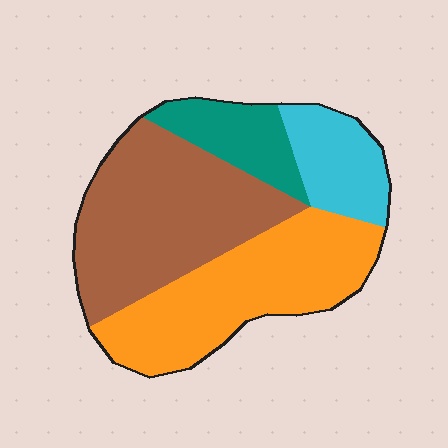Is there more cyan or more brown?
Brown.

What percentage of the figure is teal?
Teal takes up less than a sixth of the figure.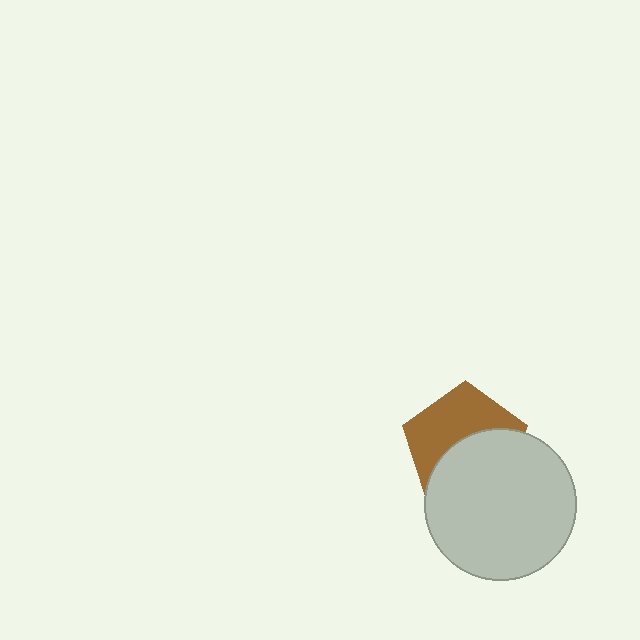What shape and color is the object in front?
The object in front is a light gray circle.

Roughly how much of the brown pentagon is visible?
About half of it is visible (roughly 50%).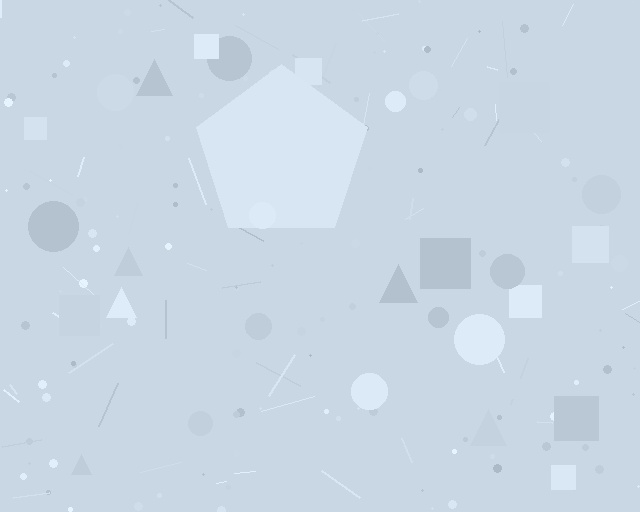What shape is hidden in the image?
A pentagon is hidden in the image.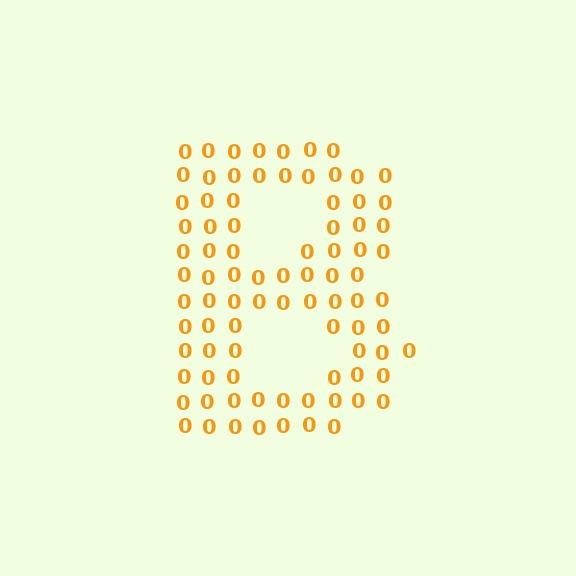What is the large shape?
The large shape is the letter B.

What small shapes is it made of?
It is made of small digit 0's.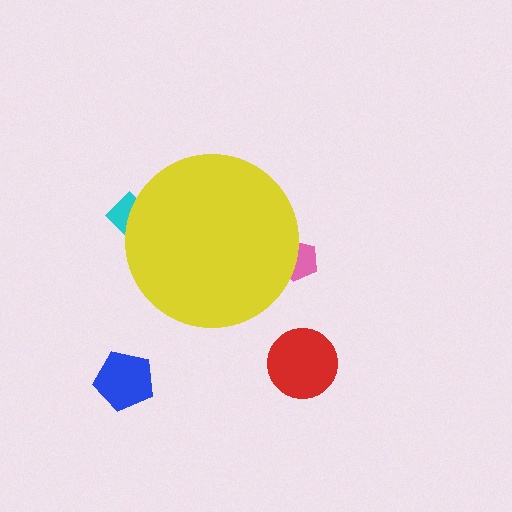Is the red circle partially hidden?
No, the red circle is fully visible.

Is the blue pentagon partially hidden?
No, the blue pentagon is fully visible.